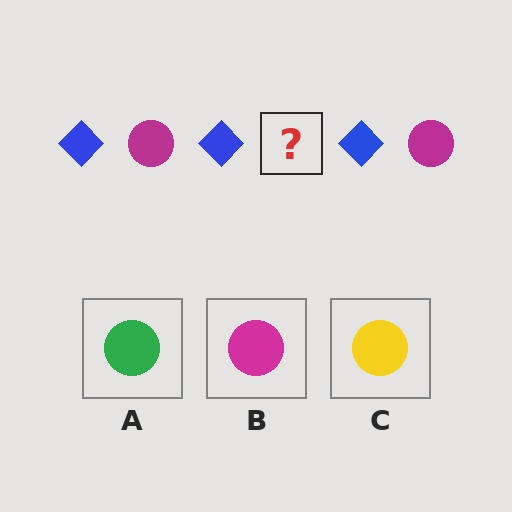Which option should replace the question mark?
Option B.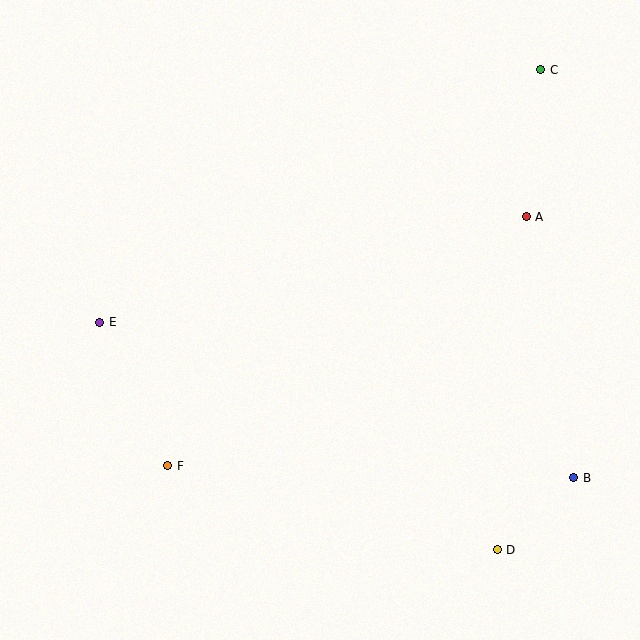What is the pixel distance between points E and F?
The distance between E and F is 159 pixels.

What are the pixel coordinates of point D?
Point D is at (497, 550).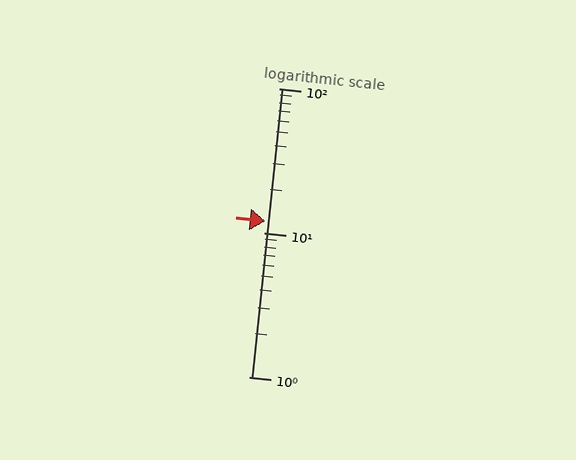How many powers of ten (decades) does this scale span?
The scale spans 2 decades, from 1 to 100.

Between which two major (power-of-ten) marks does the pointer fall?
The pointer is between 10 and 100.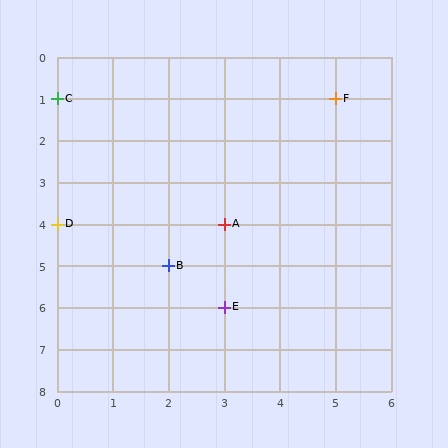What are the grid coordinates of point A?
Point A is at grid coordinates (3, 4).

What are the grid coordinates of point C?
Point C is at grid coordinates (0, 1).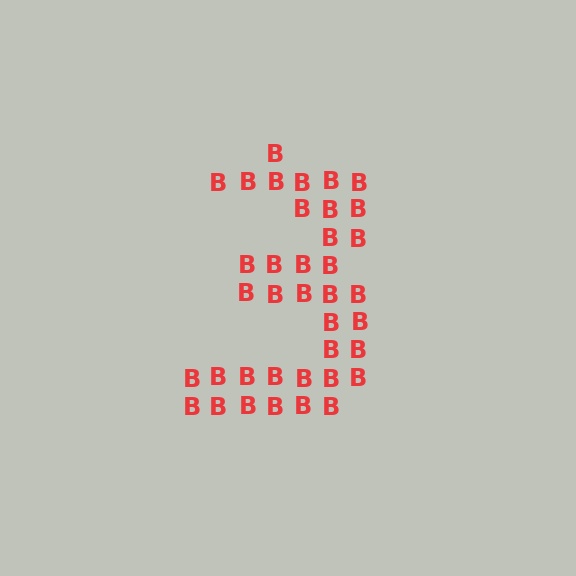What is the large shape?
The large shape is the digit 3.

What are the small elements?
The small elements are letter B's.